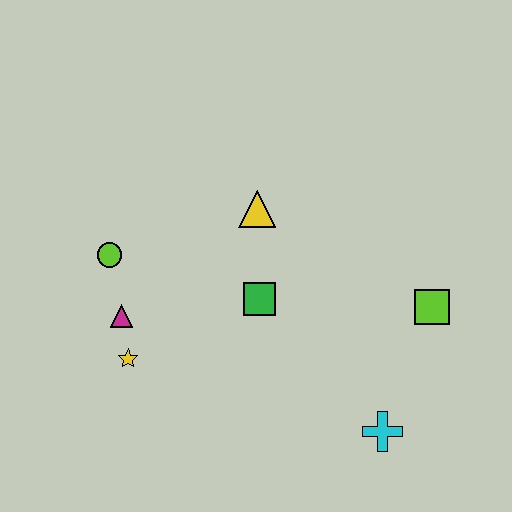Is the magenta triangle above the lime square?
No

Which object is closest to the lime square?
The cyan cross is closest to the lime square.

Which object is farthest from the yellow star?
The lime square is farthest from the yellow star.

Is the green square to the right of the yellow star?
Yes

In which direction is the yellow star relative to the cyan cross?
The yellow star is to the left of the cyan cross.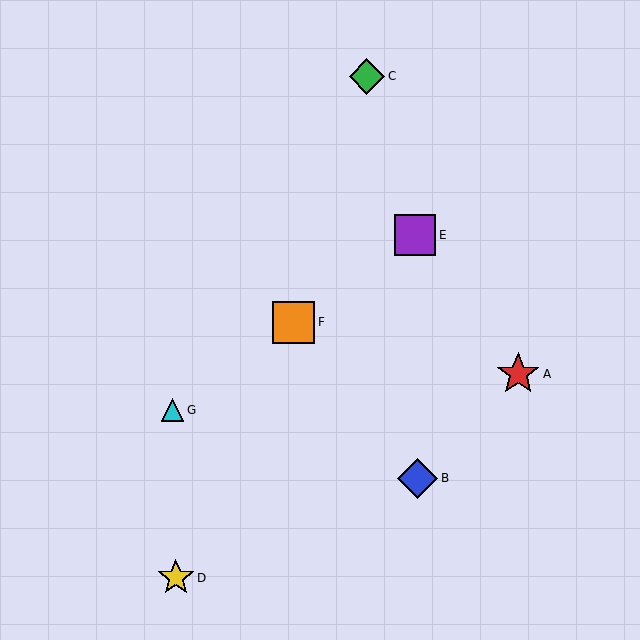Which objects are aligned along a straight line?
Objects E, F, G are aligned along a straight line.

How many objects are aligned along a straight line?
3 objects (E, F, G) are aligned along a straight line.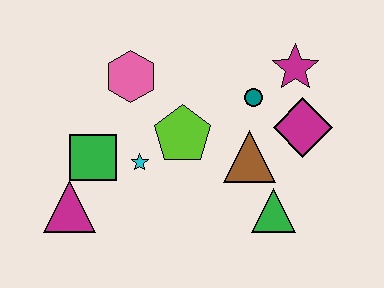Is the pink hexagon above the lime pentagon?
Yes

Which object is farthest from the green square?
The magenta star is farthest from the green square.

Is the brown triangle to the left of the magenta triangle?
No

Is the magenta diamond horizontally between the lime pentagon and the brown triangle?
No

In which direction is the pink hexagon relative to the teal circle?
The pink hexagon is to the left of the teal circle.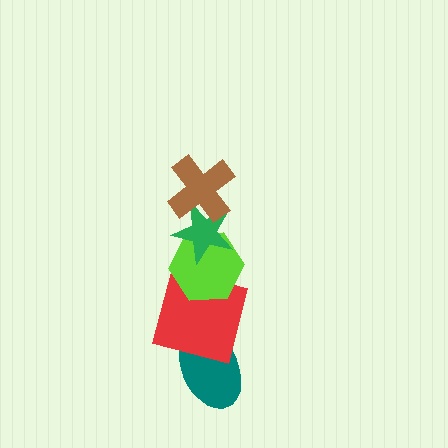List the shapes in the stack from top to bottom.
From top to bottom: the brown cross, the green star, the lime hexagon, the red square, the teal ellipse.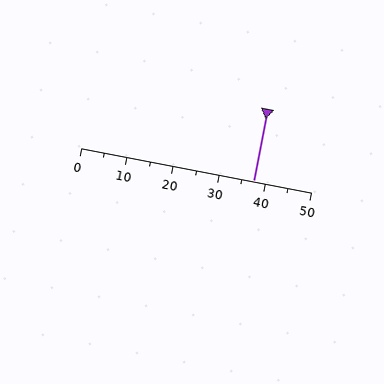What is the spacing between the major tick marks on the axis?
The major ticks are spaced 10 apart.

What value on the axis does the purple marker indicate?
The marker indicates approximately 37.5.